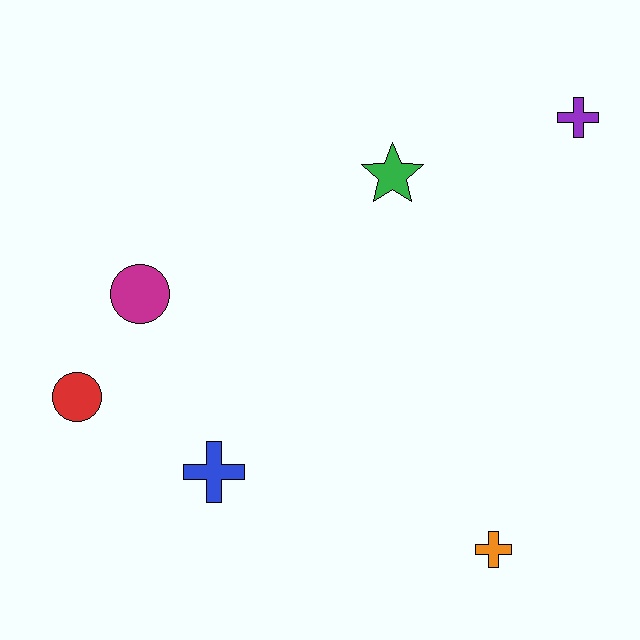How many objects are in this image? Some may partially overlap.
There are 6 objects.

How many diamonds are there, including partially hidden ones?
There are no diamonds.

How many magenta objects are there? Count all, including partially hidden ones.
There is 1 magenta object.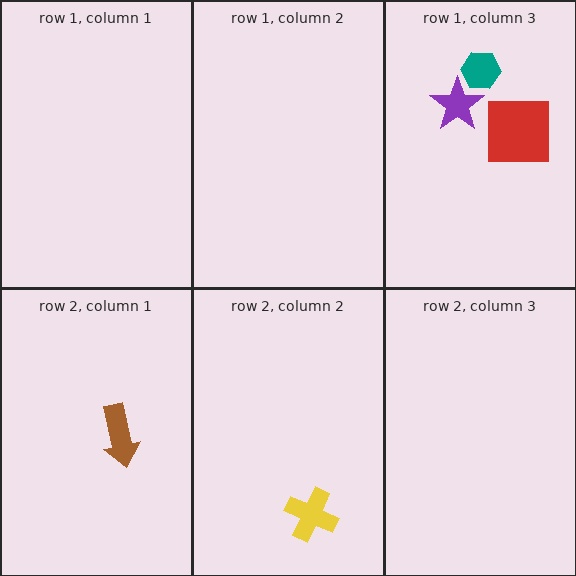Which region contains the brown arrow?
The row 2, column 1 region.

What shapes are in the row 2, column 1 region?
The brown arrow.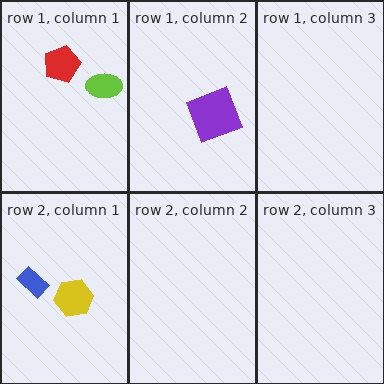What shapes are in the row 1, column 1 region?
The red pentagon, the lime ellipse.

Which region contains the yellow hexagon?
The row 2, column 1 region.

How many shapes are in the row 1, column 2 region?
1.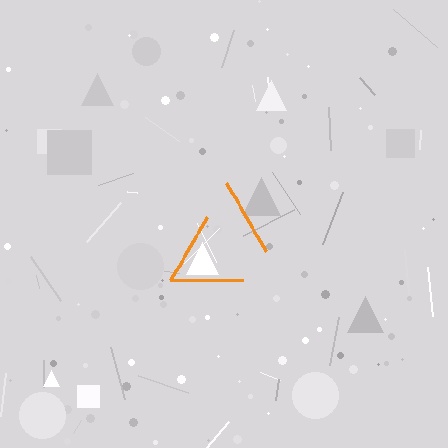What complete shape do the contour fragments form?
The contour fragments form a triangle.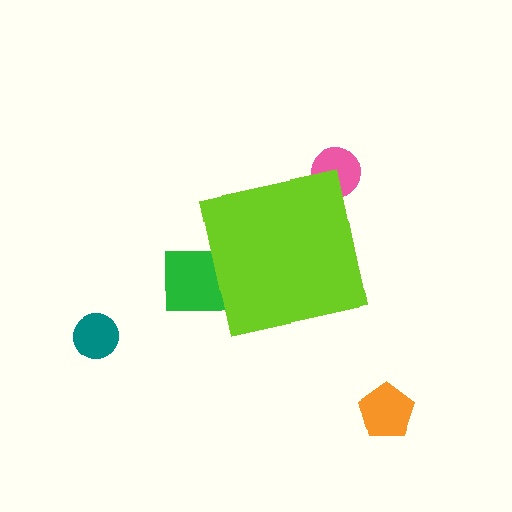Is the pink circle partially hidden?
Yes, the pink circle is partially hidden behind the lime square.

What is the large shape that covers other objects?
A lime square.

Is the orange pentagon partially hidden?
No, the orange pentagon is fully visible.